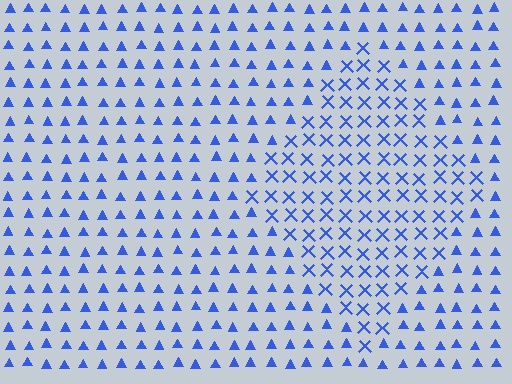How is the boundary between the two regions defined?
The boundary is defined by a change in element shape: X marks inside vs. triangles outside. All elements share the same color and spacing.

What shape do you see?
I see a diamond.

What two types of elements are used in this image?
The image uses X marks inside the diamond region and triangles outside it.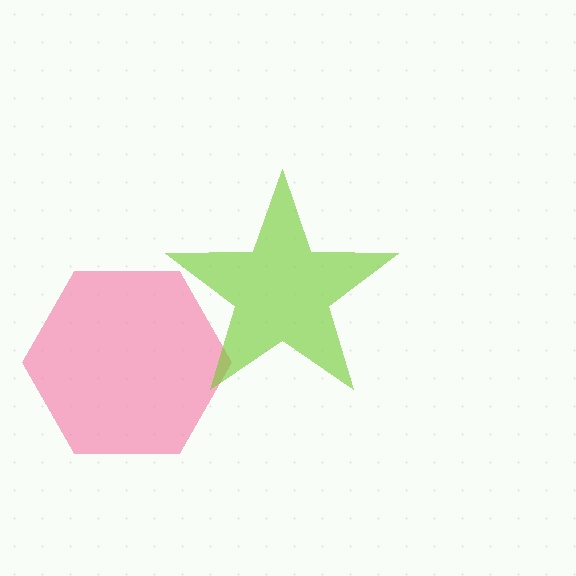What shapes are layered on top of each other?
The layered shapes are: a pink hexagon, a lime star.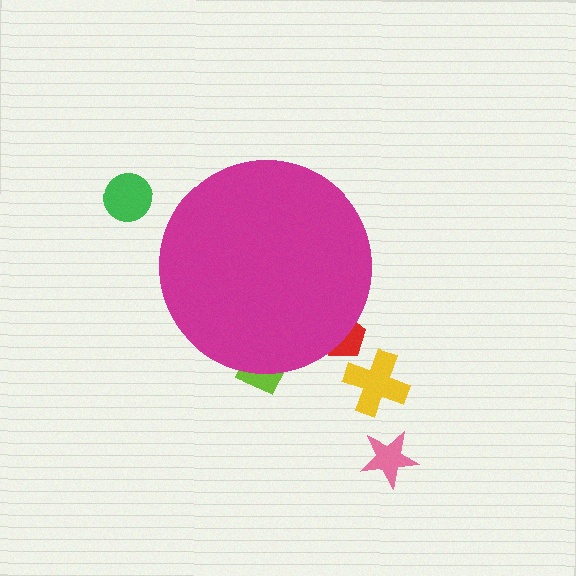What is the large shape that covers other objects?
A magenta circle.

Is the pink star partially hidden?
No, the pink star is fully visible.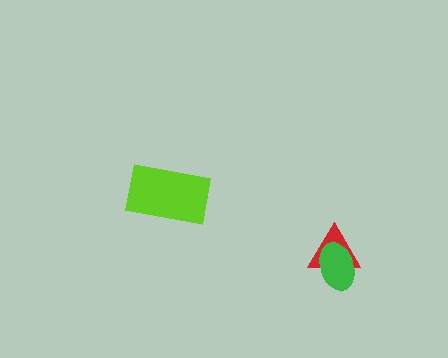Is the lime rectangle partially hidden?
No, no other shape covers it.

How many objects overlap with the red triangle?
1 object overlaps with the red triangle.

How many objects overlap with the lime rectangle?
0 objects overlap with the lime rectangle.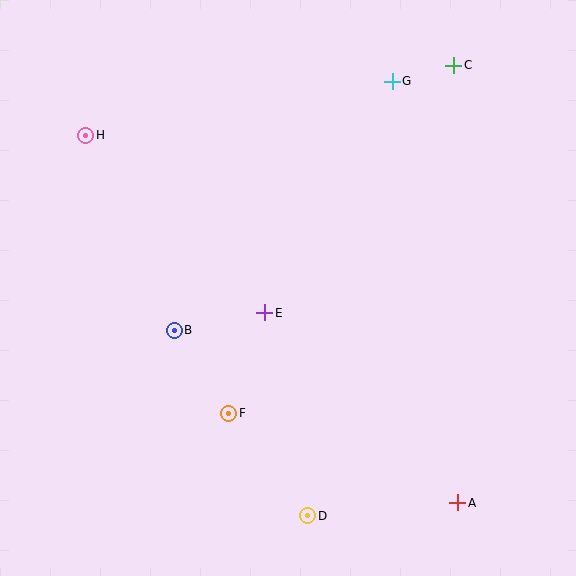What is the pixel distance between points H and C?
The distance between H and C is 375 pixels.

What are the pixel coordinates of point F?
Point F is at (229, 413).